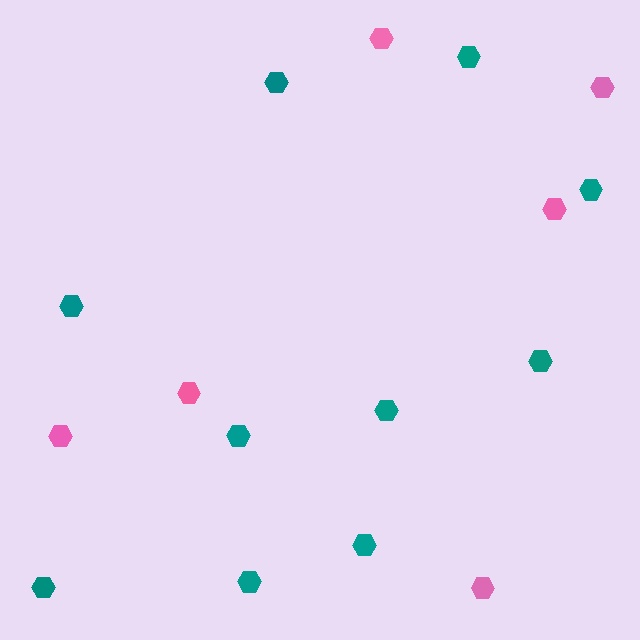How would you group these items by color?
There are 2 groups: one group of teal hexagons (10) and one group of pink hexagons (6).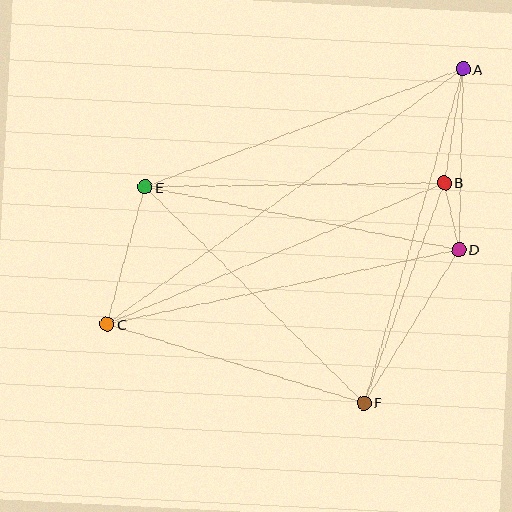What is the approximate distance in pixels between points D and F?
The distance between D and F is approximately 180 pixels.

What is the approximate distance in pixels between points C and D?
The distance between C and D is approximately 360 pixels.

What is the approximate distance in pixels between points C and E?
The distance between C and E is approximately 143 pixels.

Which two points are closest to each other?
Points B and D are closest to each other.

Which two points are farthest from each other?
Points A and C are farthest from each other.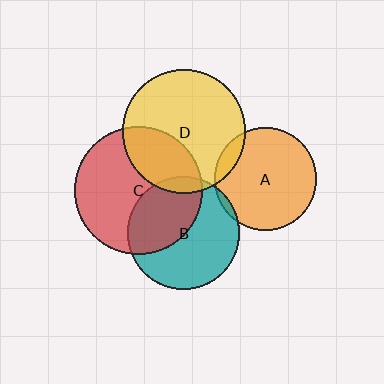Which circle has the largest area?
Circle C (red).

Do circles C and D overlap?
Yes.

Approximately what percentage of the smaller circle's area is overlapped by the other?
Approximately 30%.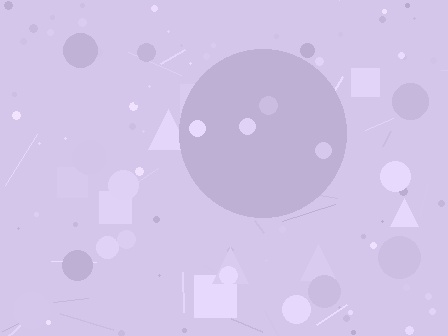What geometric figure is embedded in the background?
A circle is embedded in the background.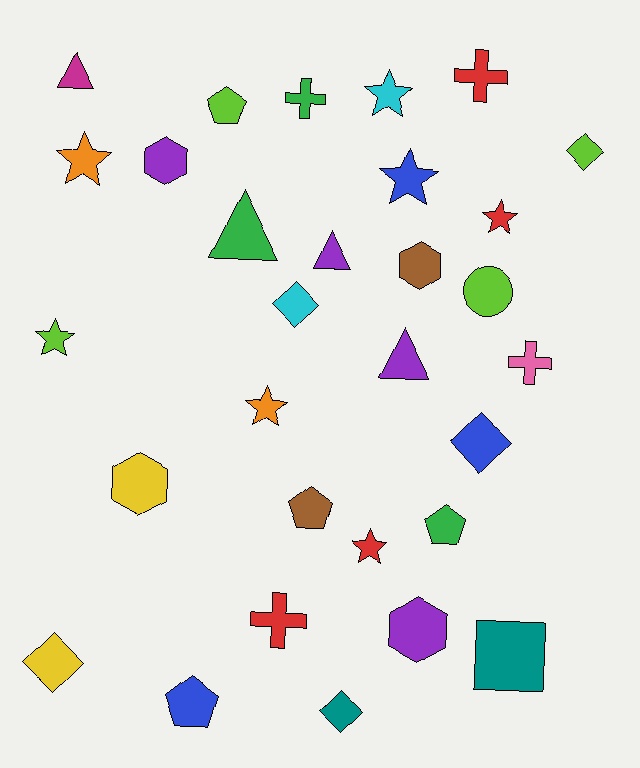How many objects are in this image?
There are 30 objects.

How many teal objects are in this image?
There are 2 teal objects.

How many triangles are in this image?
There are 4 triangles.